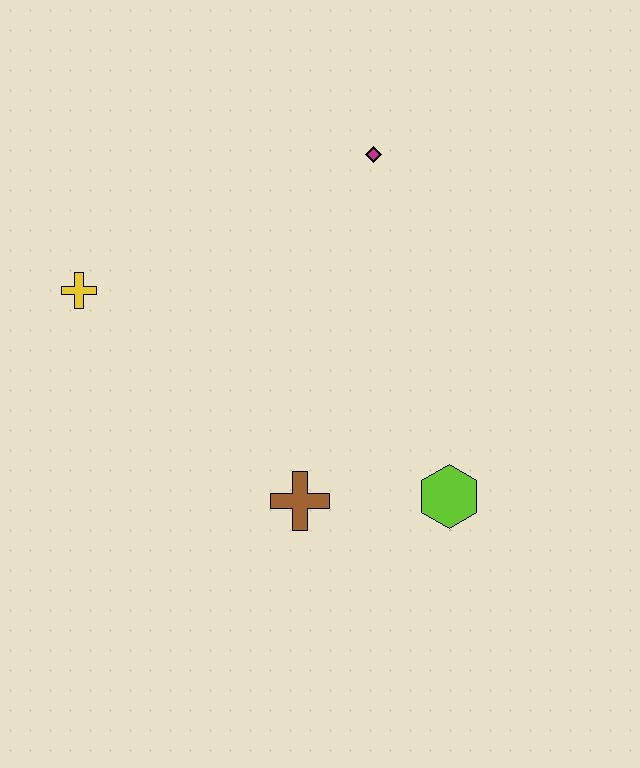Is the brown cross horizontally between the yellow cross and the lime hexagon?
Yes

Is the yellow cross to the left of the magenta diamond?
Yes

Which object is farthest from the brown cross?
The magenta diamond is farthest from the brown cross.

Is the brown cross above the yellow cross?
No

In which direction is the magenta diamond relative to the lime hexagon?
The magenta diamond is above the lime hexagon.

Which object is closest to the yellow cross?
The brown cross is closest to the yellow cross.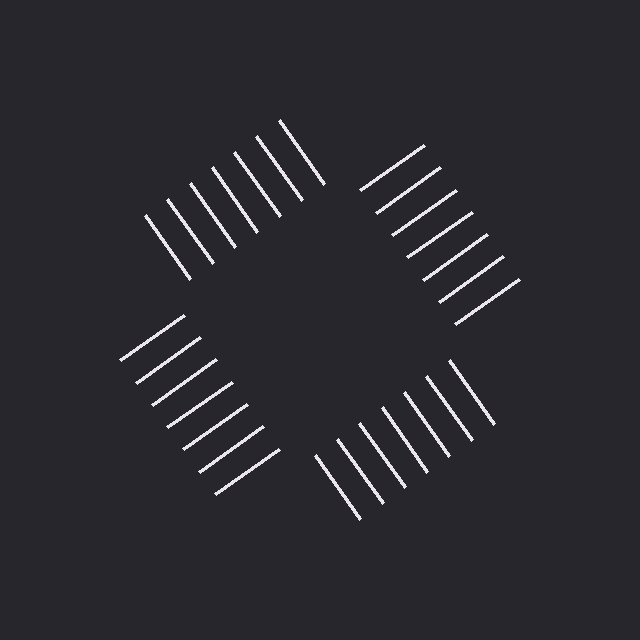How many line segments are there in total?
28 — 7 along each of the 4 edges.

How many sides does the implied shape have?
4 sides — the line-ends trace a square.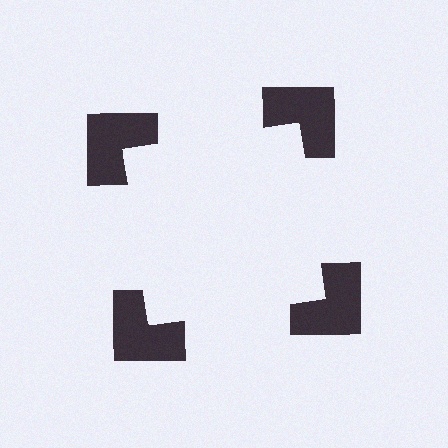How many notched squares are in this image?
There are 4 — one at each vertex of the illusory square.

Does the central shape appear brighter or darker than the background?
It typically appears slightly brighter than the background, even though no actual brightness change is drawn.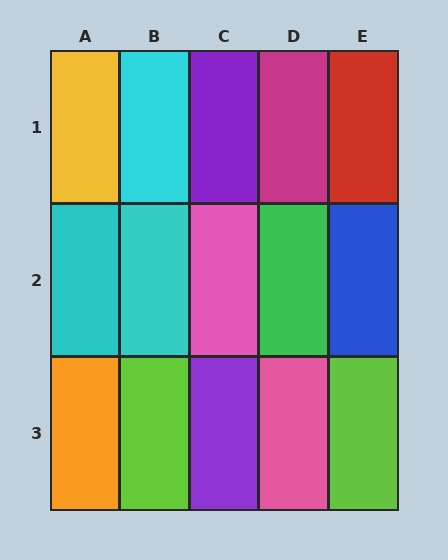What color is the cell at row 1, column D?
Magenta.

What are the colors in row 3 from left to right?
Orange, lime, purple, pink, lime.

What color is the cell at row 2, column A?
Cyan.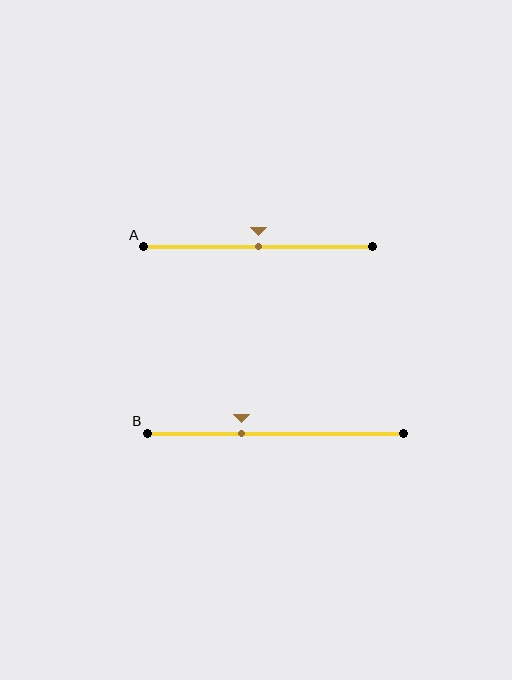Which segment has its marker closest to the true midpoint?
Segment A has its marker closest to the true midpoint.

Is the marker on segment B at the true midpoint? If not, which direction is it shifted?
No, the marker on segment B is shifted to the left by about 13% of the segment length.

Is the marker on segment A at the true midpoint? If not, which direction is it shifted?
Yes, the marker on segment A is at the true midpoint.